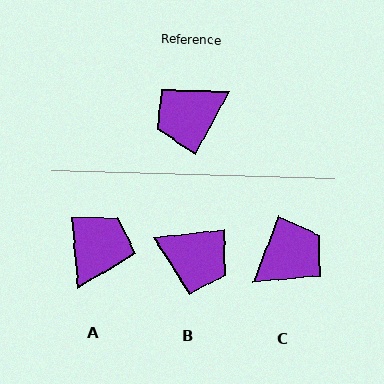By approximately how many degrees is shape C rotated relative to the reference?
Approximately 173 degrees clockwise.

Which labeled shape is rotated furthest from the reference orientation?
C, about 173 degrees away.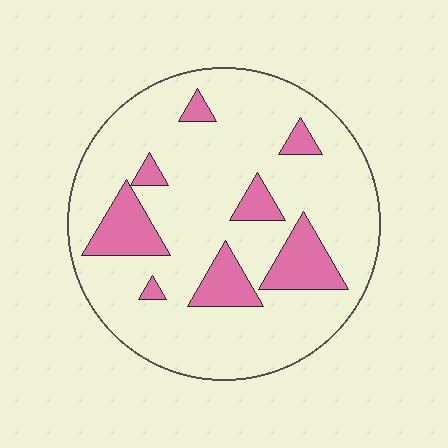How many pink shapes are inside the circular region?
8.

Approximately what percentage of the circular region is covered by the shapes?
Approximately 20%.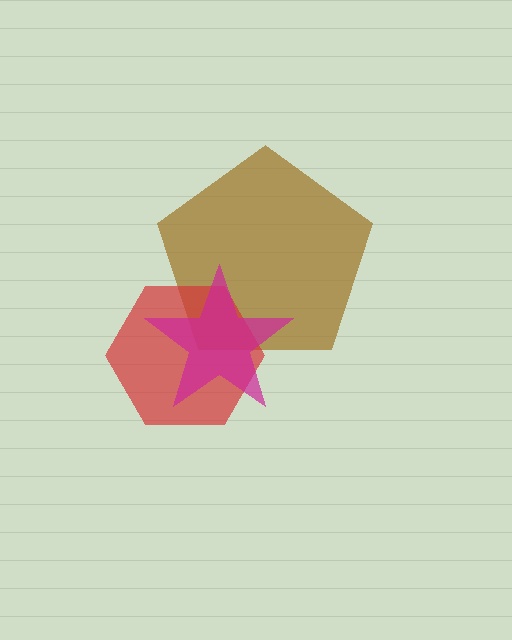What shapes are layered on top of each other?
The layered shapes are: a brown pentagon, a red hexagon, a magenta star.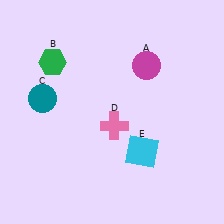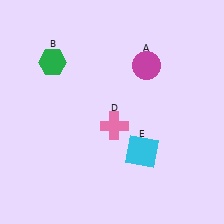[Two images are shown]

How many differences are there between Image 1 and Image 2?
There is 1 difference between the two images.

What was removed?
The teal circle (C) was removed in Image 2.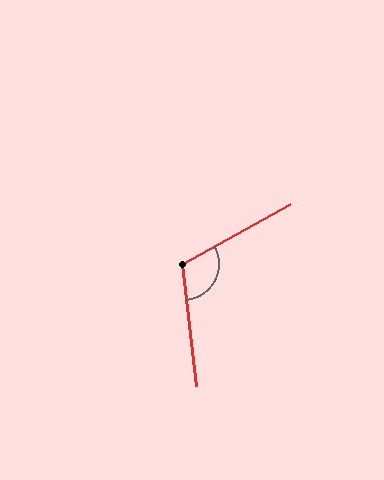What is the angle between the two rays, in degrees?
Approximately 113 degrees.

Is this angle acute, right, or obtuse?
It is obtuse.